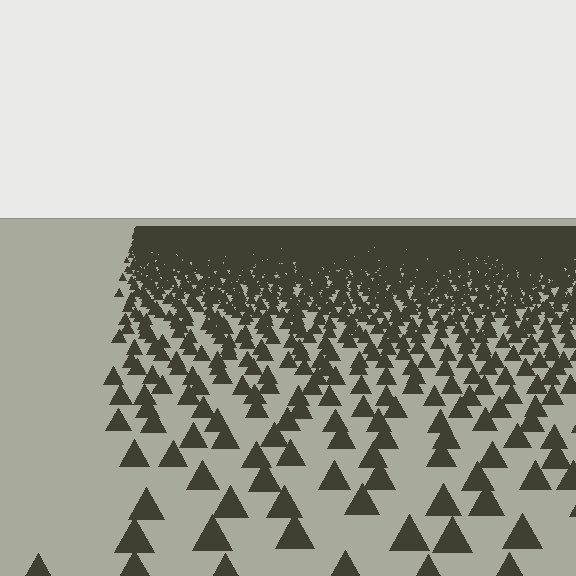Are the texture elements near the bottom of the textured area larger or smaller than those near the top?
Larger. Near the bottom, elements are closer to the viewer and appear at a bigger on-screen size.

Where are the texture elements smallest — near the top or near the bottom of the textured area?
Near the top.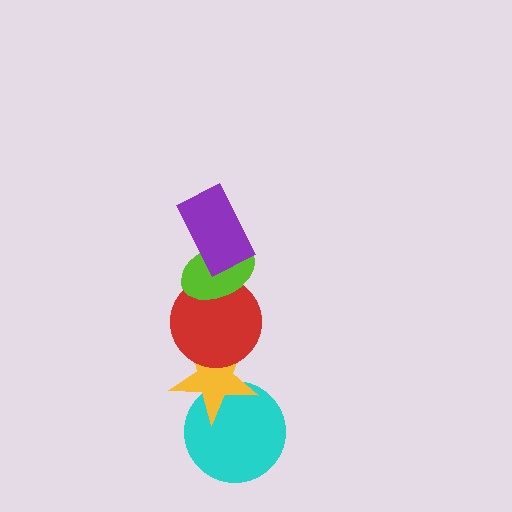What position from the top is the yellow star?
The yellow star is 4th from the top.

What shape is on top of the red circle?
The lime ellipse is on top of the red circle.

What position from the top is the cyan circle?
The cyan circle is 5th from the top.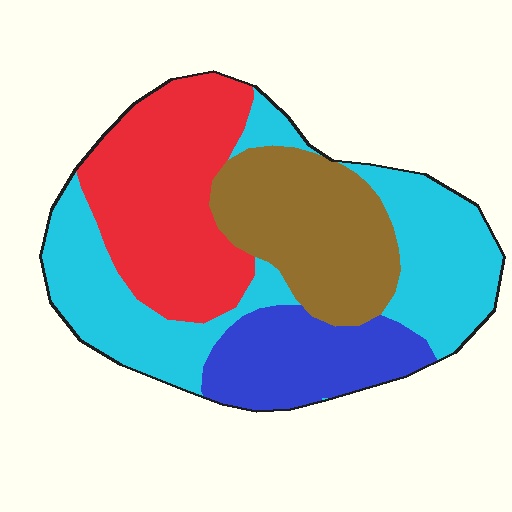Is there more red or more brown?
Red.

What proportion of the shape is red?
Red covers around 30% of the shape.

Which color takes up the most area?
Cyan, at roughly 35%.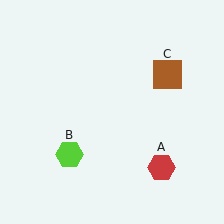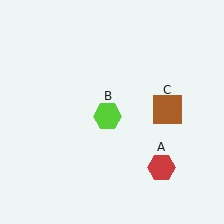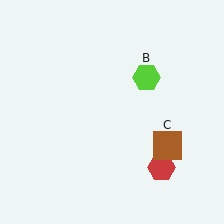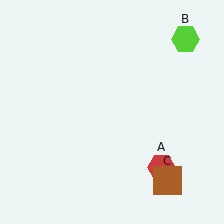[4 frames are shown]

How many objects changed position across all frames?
2 objects changed position: lime hexagon (object B), brown square (object C).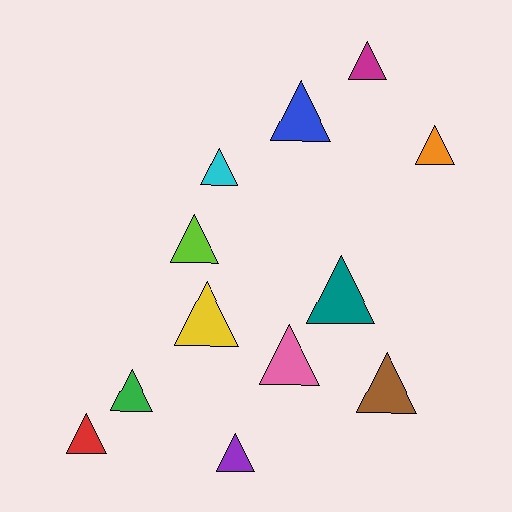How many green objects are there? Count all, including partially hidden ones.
There is 1 green object.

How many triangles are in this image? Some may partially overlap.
There are 12 triangles.